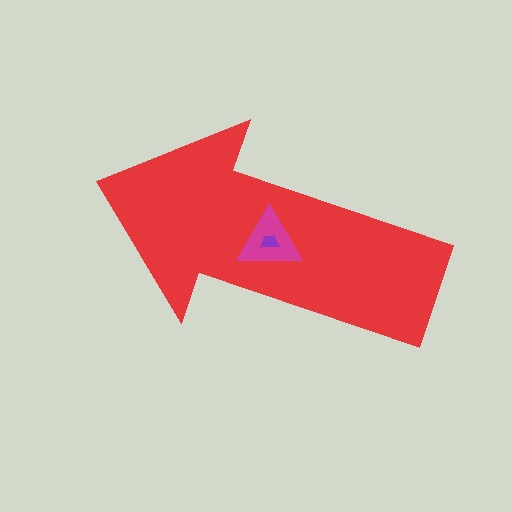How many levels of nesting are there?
3.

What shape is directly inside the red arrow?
The magenta triangle.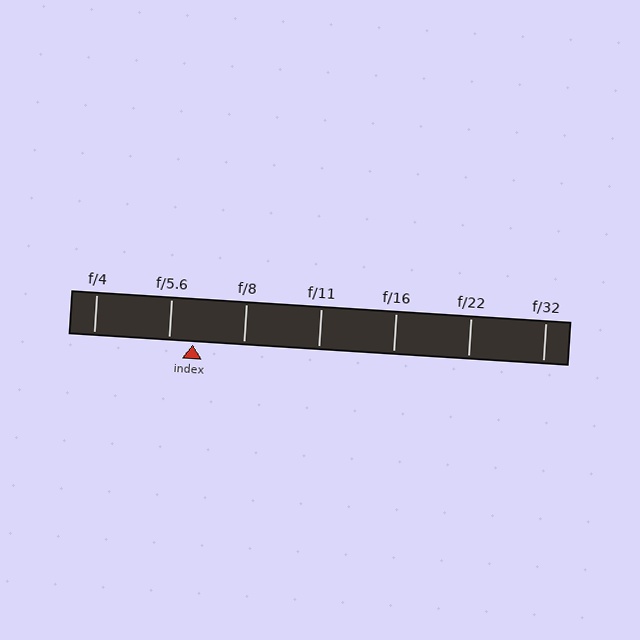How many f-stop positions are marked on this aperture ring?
There are 7 f-stop positions marked.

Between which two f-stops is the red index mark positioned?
The index mark is between f/5.6 and f/8.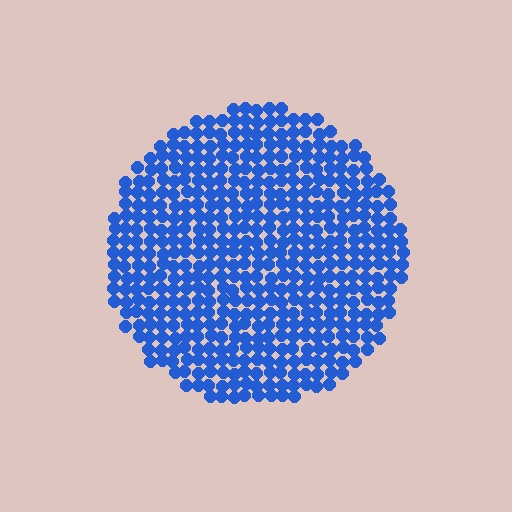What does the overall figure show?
The overall figure shows a circle.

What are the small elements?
The small elements are circles.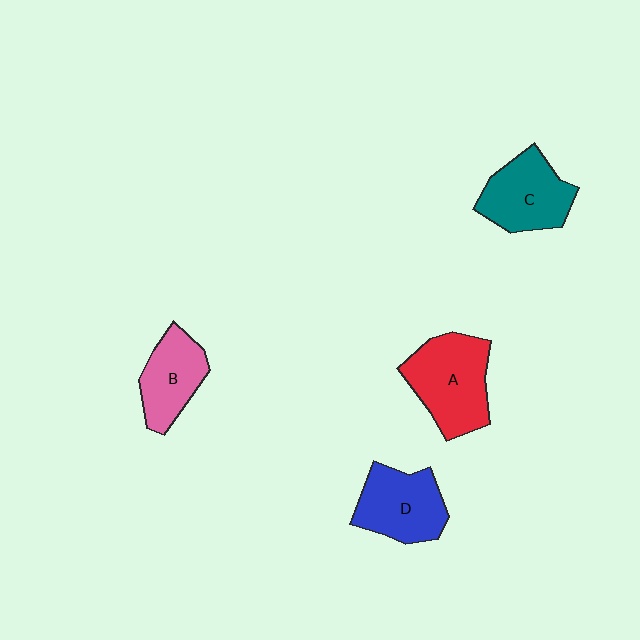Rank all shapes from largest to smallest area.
From largest to smallest: A (red), C (teal), D (blue), B (pink).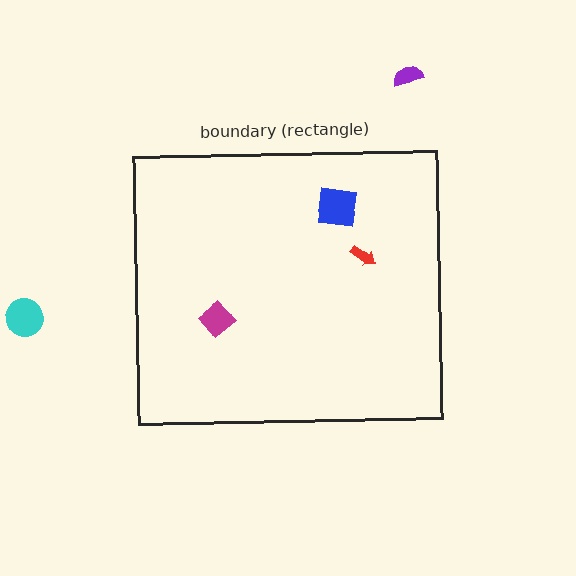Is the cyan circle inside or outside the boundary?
Outside.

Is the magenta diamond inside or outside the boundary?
Inside.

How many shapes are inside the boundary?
3 inside, 2 outside.